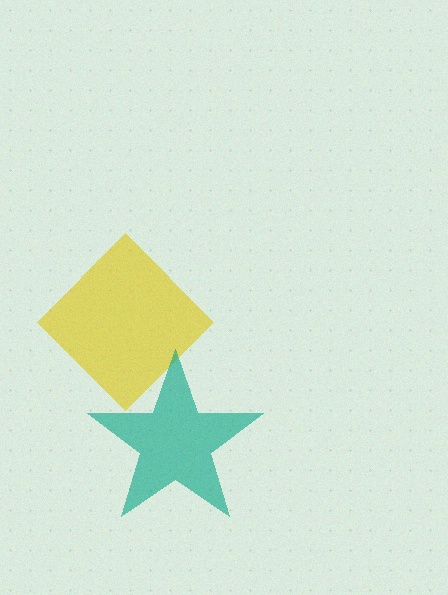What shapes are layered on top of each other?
The layered shapes are: a yellow diamond, a teal star.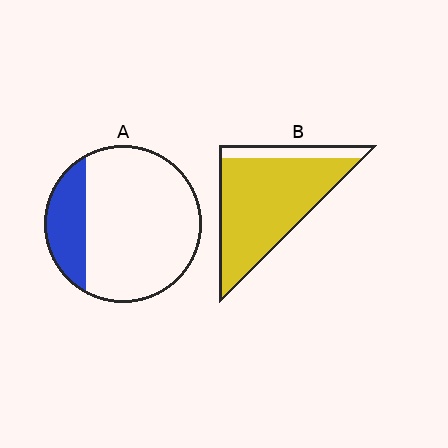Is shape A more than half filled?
No.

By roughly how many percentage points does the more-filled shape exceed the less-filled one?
By roughly 65 percentage points (B over A).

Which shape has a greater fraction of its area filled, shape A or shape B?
Shape B.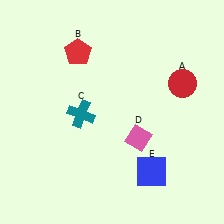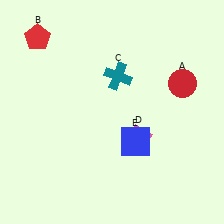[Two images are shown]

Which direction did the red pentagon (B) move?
The red pentagon (B) moved left.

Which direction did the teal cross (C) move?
The teal cross (C) moved up.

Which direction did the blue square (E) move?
The blue square (E) moved up.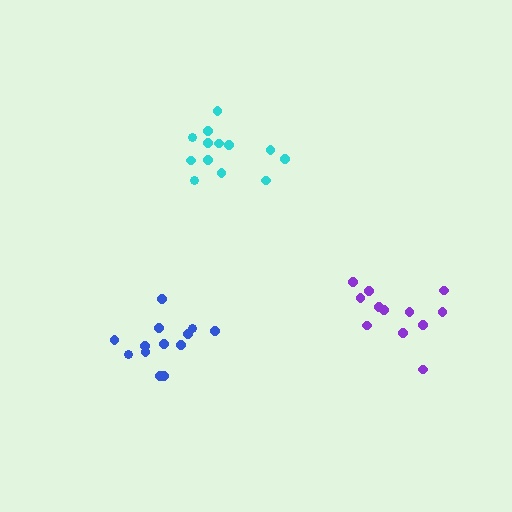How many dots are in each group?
Group 1: 13 dots, Group 2: 13 dots, Group 3: 12 dots (38 total).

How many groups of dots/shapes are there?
There are 3 groups.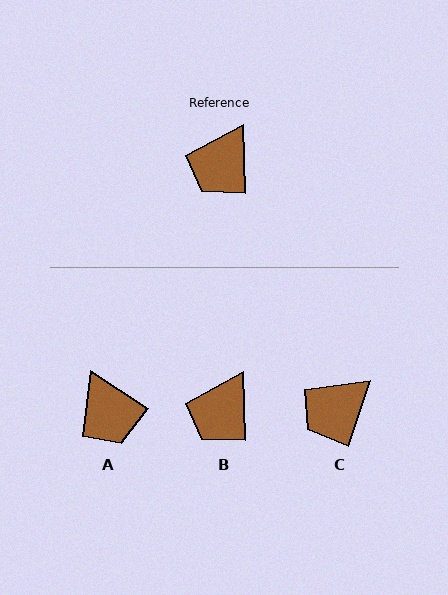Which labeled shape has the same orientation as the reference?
B.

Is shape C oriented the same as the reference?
No, it is off by about 21 degrees.